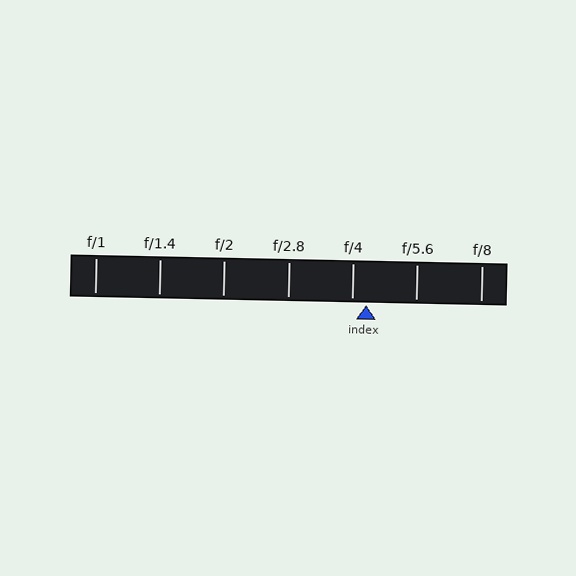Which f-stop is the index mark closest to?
The index mark is closest to f/4.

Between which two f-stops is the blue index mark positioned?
The index mark is between f/4 and f/5.6.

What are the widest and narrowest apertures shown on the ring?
The widest aperture shown is f/1 and the narrowest is f/8.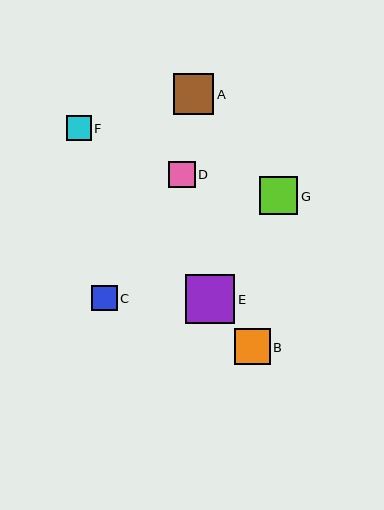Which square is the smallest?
Square F is the smallest with a size of approximately 25 pixels.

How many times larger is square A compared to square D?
Square A is approximately 1.5 times the size of square D.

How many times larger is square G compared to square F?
Square G is approximately 1.5 times the size of square F.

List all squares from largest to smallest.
From largest to smallest: E, A, G, B, D, C, F.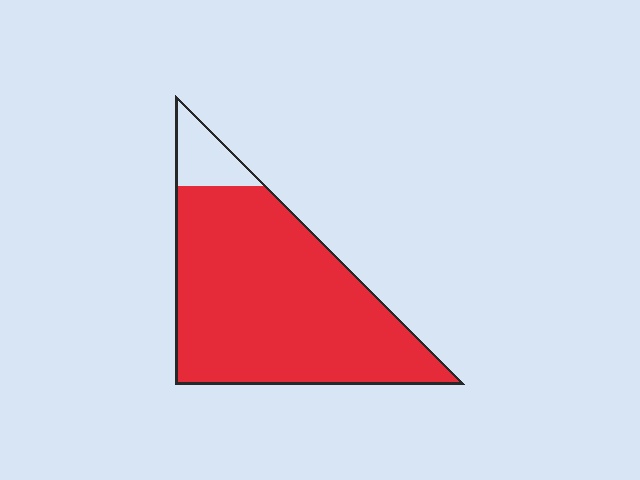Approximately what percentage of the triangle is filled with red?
Approximately 90%.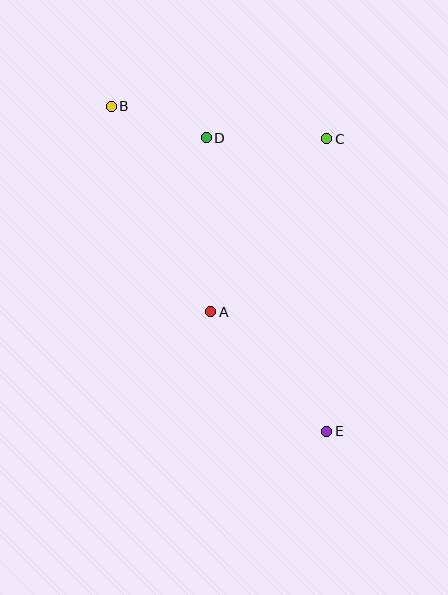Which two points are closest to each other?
Points B and D are closest to each other.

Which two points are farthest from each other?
Points B and E are farthest from each other.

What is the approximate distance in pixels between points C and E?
The distance between C and E is approximately 292 pixels.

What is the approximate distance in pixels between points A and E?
The distance between A and E is approximately 167 pixels.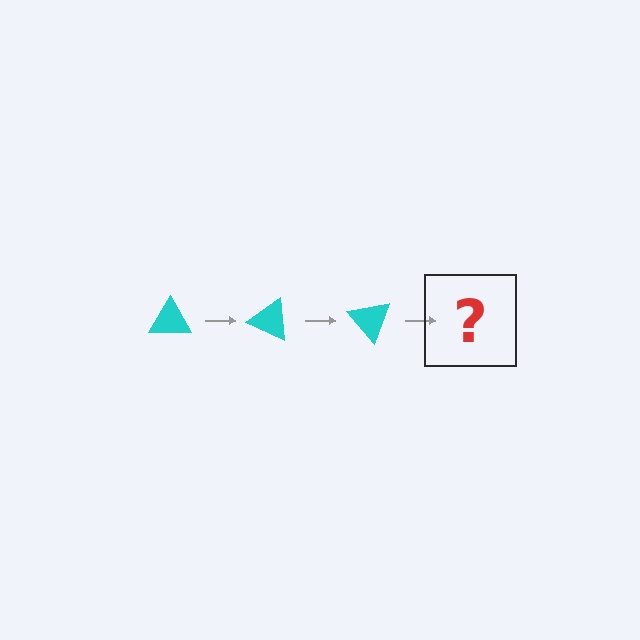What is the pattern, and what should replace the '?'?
The pattern is that the triangle rotates 25 degrees each step. The '?' should be a cyan triangle rotated 75 degrees.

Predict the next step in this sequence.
The next step is a cyan triangle rotated 75 degrees.